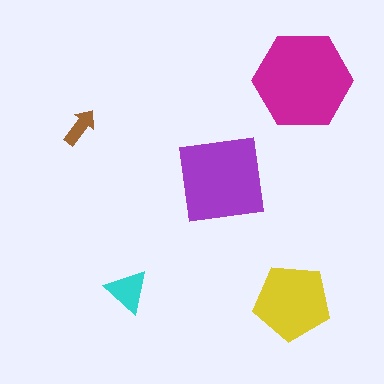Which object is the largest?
The magenta hexagon.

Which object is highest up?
The magenta hexagon is topmost.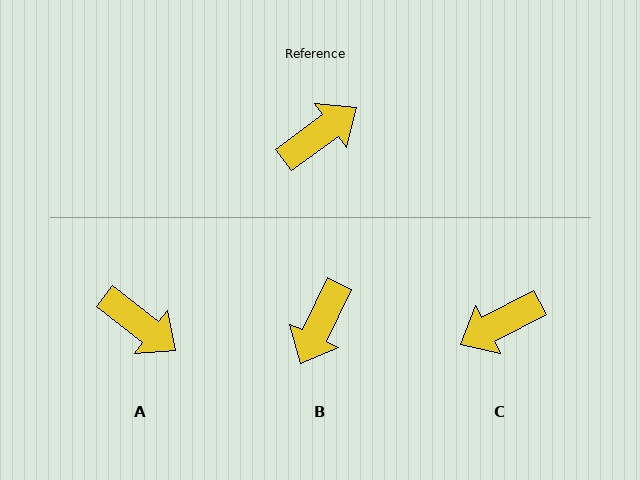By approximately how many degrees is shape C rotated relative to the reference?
Approximately 171 degrees counter-clockwise.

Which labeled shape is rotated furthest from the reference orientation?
C, about 171 degrees away.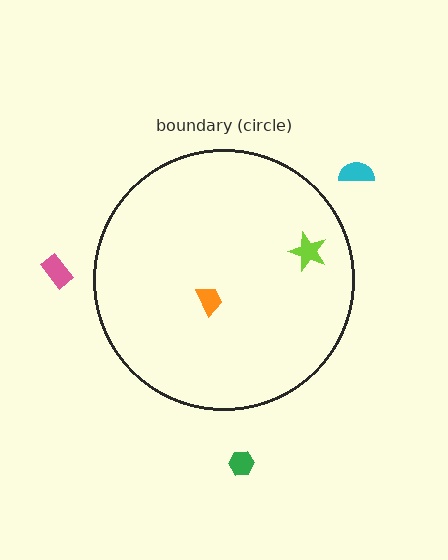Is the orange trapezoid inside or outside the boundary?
Inside.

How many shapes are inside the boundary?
2 inside, 3 outside.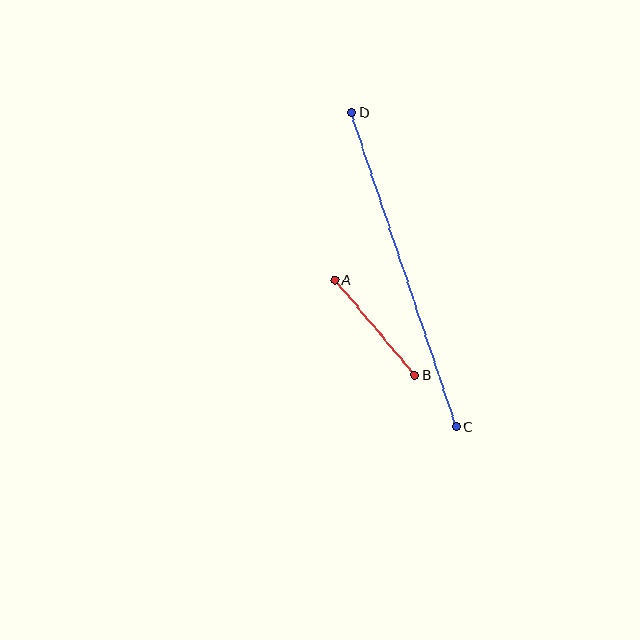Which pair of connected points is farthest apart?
Points C and D are farthest apart.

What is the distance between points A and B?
The distance is approximately 124 pixels.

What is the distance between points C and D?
The distance is approximately 331 pixels.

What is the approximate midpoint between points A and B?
The midpoint is at approximately (375, 327) pixels.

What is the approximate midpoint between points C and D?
The midpoint is at approximately (404, 269) pixels.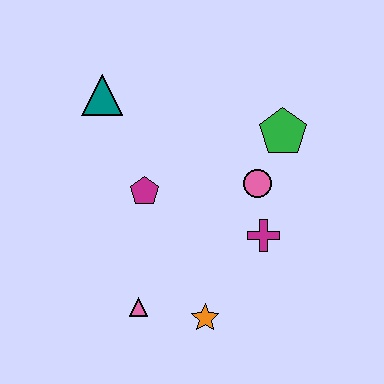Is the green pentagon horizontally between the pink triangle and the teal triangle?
No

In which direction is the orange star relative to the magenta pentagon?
The orange star is below the magenta pentagon.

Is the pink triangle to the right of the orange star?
No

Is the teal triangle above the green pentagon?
Yes